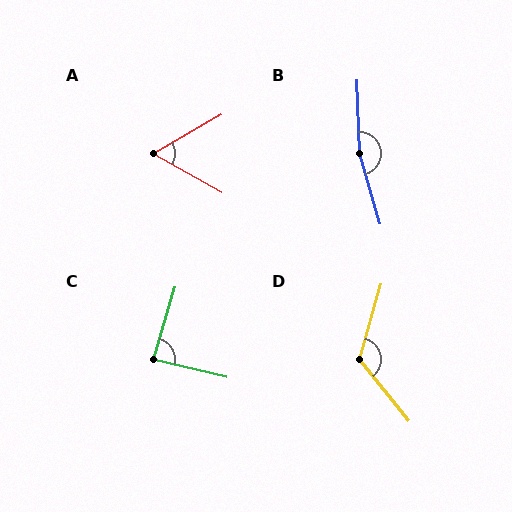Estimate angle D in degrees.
Approximately 125 degrees.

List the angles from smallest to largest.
A (59°), C (86°), D (125°), B (166°).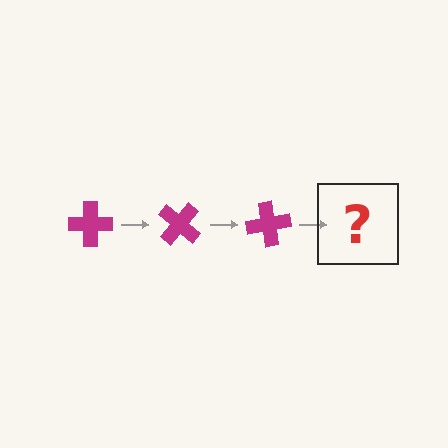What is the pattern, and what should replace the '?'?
The pattern is that the cross rotates 40 degrees each step. The '?' should be a magenta cross rotated 120 degrees.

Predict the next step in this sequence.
The next step is a magenta cross rotated 120 degrees.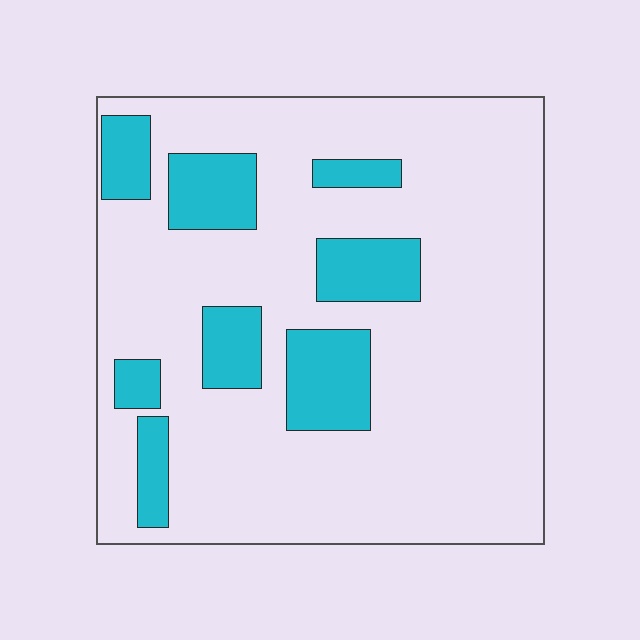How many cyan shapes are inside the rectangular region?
8.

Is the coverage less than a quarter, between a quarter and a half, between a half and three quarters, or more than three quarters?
Less than a quarter.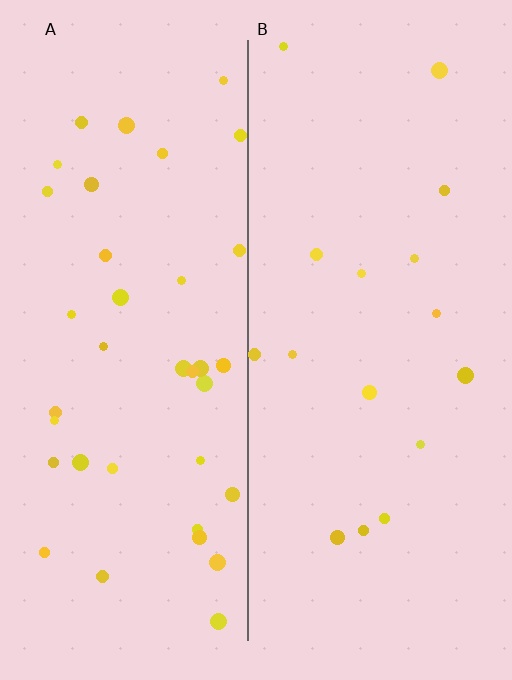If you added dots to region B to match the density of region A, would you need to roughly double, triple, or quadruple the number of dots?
Approximately double.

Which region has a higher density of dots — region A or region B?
A (the left).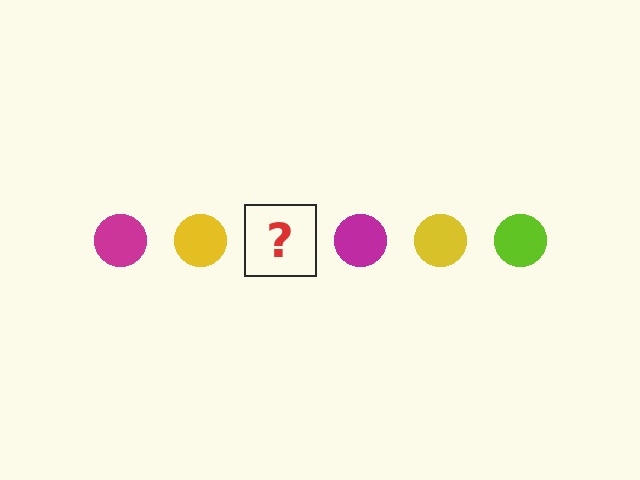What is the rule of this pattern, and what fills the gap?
The rule is that the pattern cycles through magenta, yellow, lime circles. The gap should be filled with a lime circle.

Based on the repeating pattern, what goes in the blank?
The blank should be a lime circle.